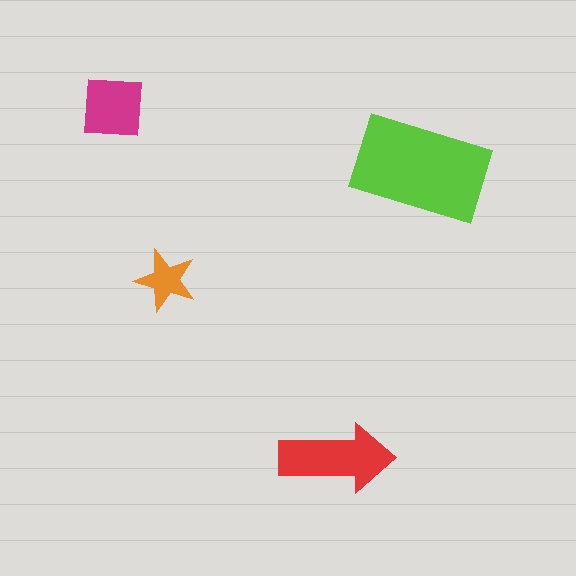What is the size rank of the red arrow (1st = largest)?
2nd.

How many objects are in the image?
There are 4 objects in the image.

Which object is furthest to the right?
The lime rectangle is rightmost.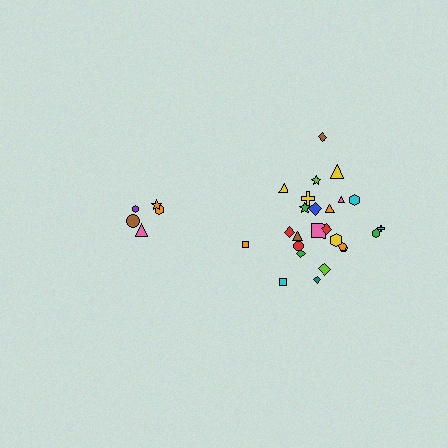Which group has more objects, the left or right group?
The right group.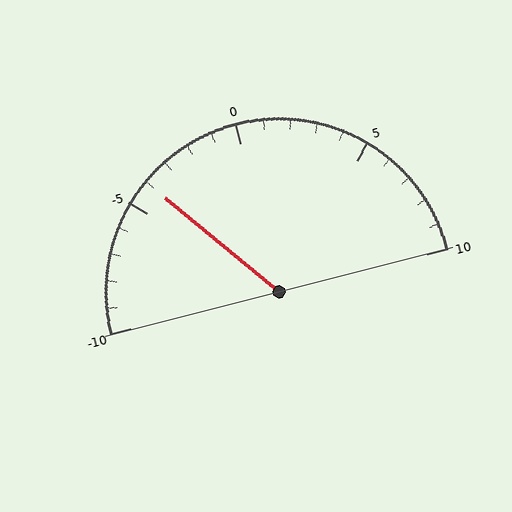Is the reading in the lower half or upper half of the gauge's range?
The reading is in the lower half of the range (-10 to 10).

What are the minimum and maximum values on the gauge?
The gauge ranges from -10 to 10.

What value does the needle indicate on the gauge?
The needle indicates approximately -4.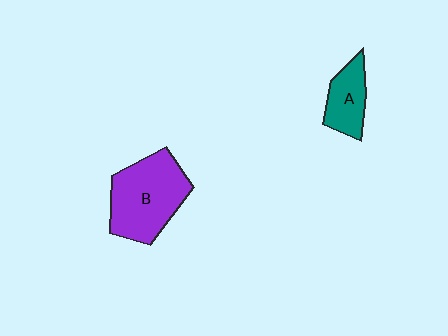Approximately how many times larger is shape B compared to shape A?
Approximately 2.0 times.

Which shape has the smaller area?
Shape A (teal).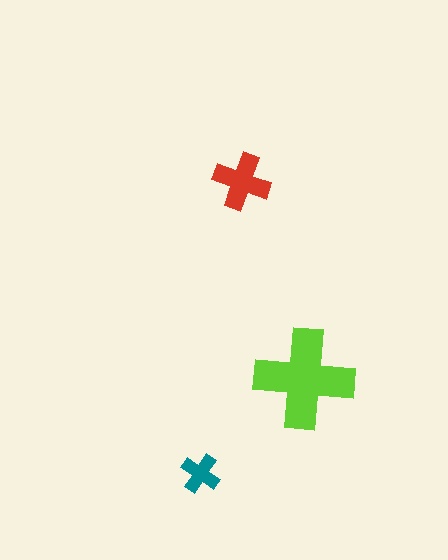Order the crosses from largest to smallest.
the lime one, the red one, the teal one.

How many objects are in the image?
There are 3 objects in the image.